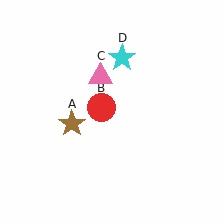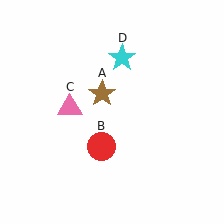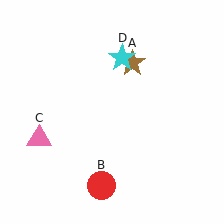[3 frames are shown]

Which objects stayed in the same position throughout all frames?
Cyan star (object D) remained stationary.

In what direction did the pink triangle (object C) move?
The pink triangle (object C) moved down and to the left.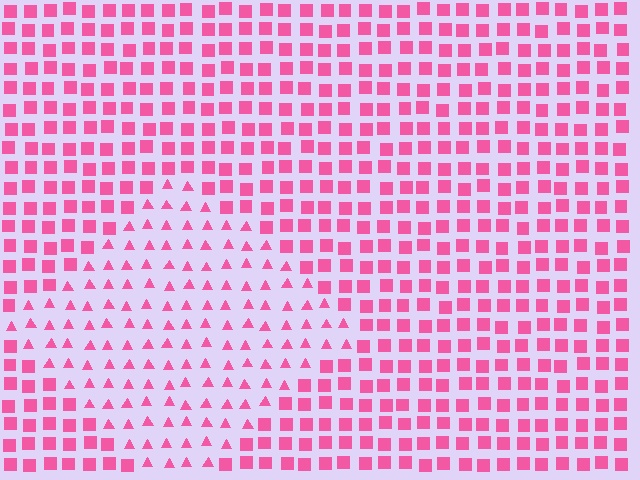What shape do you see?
I see a diamond.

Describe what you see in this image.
The image is filled with small pink elements arranged in a uniform grid. A diamond-shaped region contains triangles, while the surrounding area contains squares. The boundary is defined purely by the change in element shape.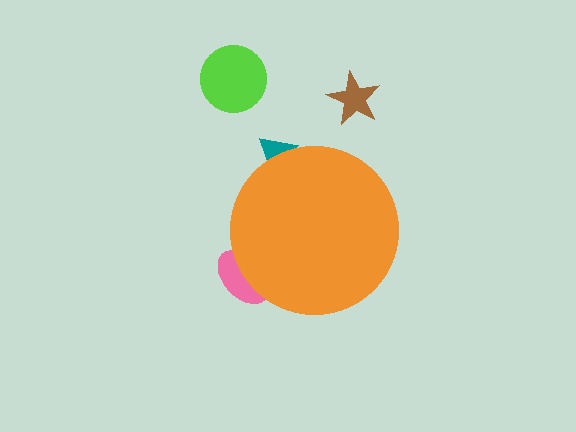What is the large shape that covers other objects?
An orange circle.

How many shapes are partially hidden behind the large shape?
2 shapes are partially hidden.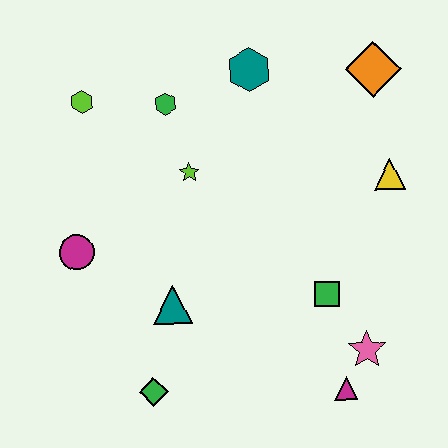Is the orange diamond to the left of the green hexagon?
No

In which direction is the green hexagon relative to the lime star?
The green hexagon is above the lime star.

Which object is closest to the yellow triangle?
The orange diamond is closest to the yellow triangle.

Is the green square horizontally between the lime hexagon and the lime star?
No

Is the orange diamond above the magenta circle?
Yes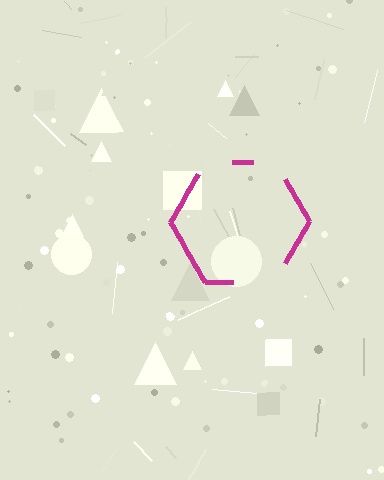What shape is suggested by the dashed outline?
The dashed outline suggests a hexagon.